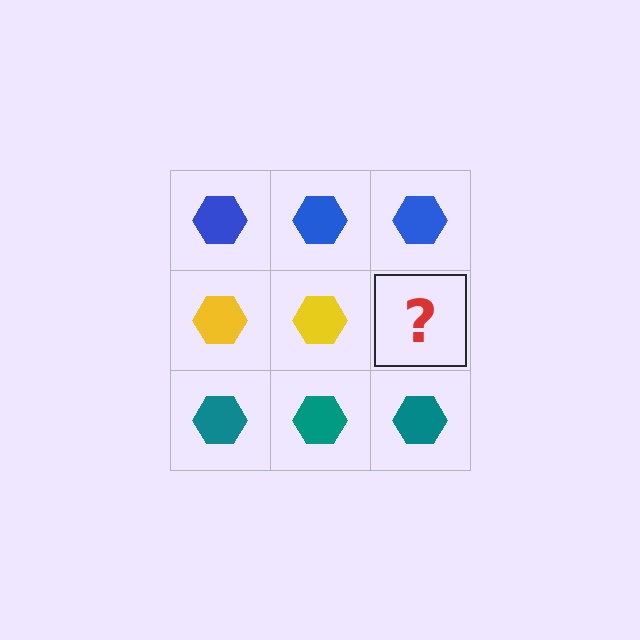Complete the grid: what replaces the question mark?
The question mark should be replaced with a yellow hexagon.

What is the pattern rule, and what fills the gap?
The rule is that each row has a consistent color. The gap should be filled with a yellow hexagon.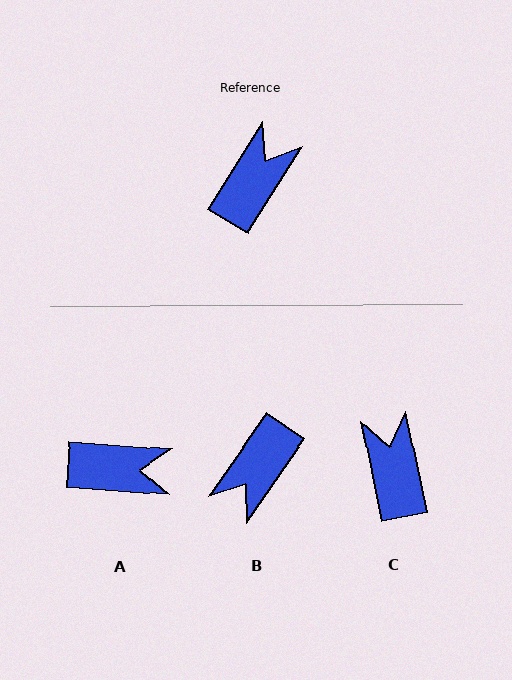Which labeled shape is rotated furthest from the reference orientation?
B, about 177 degrees away.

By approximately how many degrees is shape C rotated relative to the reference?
Approximately 43 degrees counter-clockwise.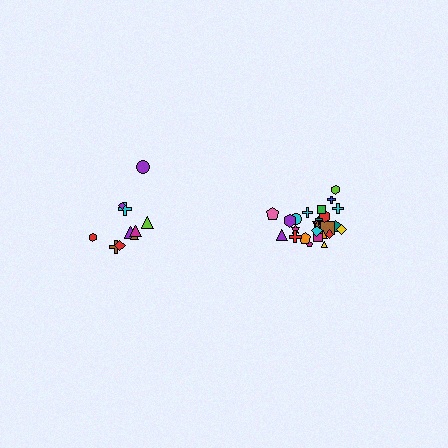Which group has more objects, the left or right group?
The right group.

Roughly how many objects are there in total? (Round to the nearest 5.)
Roughly 35 objects in total.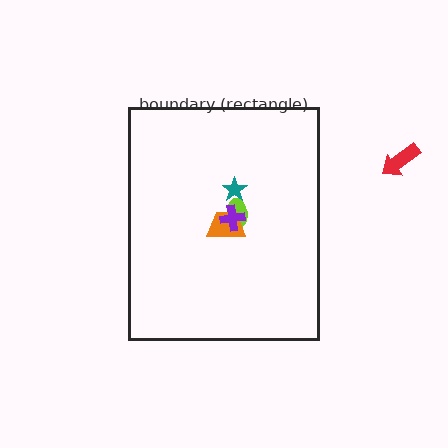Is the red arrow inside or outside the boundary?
Outside.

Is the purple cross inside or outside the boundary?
Inside.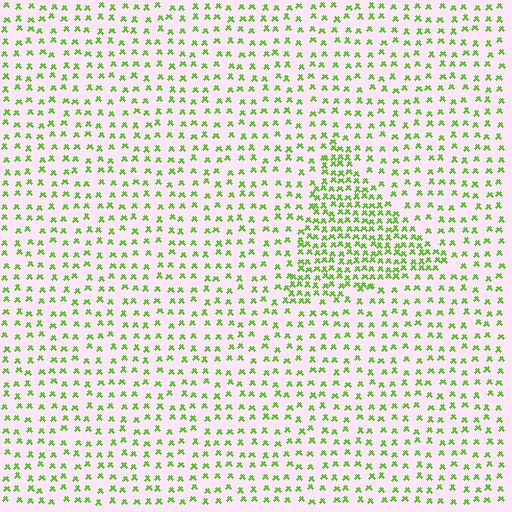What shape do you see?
I see a triangle.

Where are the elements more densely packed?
The elements are more densely packed inside the triangle boundary.